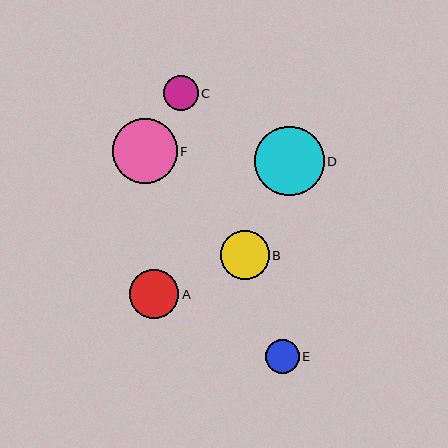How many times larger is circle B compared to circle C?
Circle B is approximately 1.4 times the size of circle C.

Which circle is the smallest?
Circle E is the smallest with a size of approximately 34 pixels.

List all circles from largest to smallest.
From largest to smallest: D, F, A, B, C, E.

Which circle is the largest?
Circle D is the largest with a size of approximately 70 pixels.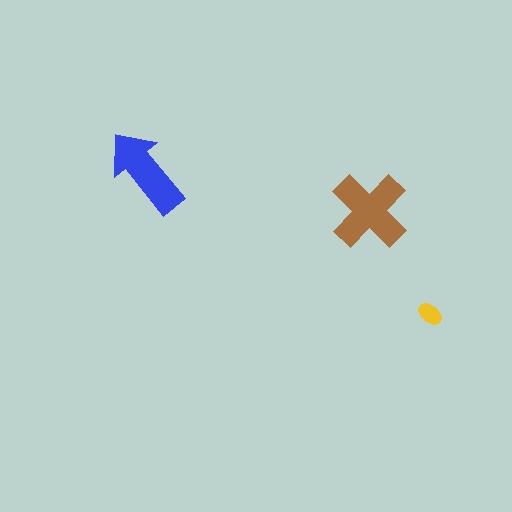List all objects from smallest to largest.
The yellow ellipse, the blue arrow, the brown cross.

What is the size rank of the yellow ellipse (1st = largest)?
3rd.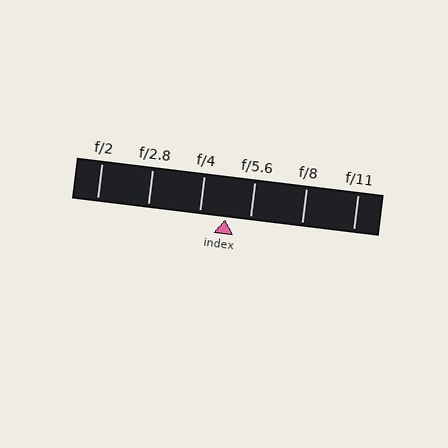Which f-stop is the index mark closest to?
The index mark is closest to f/5.6.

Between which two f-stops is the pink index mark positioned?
The index mark is between f/4 and f/5.6.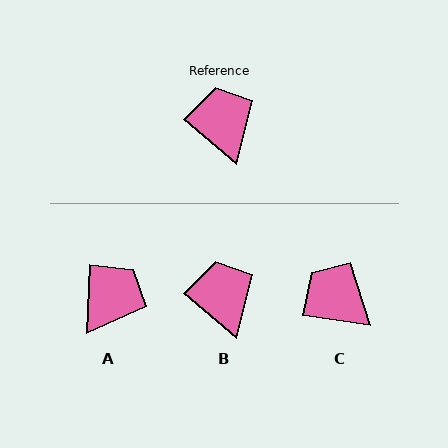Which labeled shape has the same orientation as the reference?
B.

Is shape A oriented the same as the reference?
No, it is off by about 52 degrees.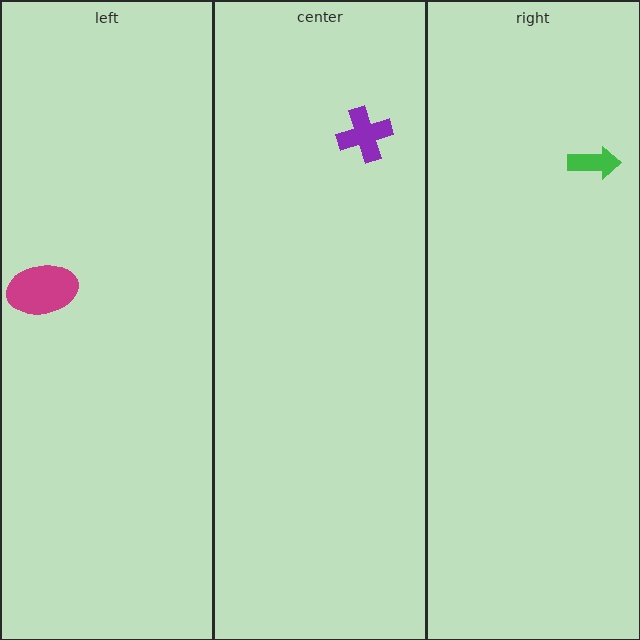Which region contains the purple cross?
The center region.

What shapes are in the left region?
The magenta ellipse.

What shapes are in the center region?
The purple cross.